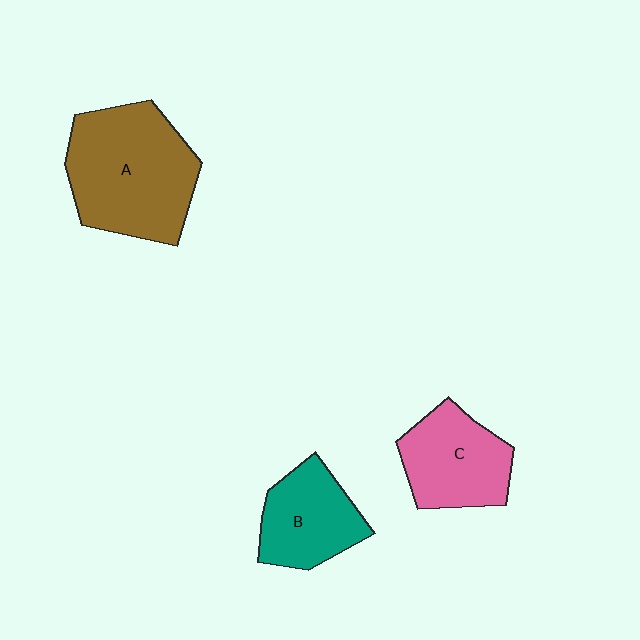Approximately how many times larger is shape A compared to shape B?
Approximately 1.7 times.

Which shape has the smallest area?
Shape B (teal).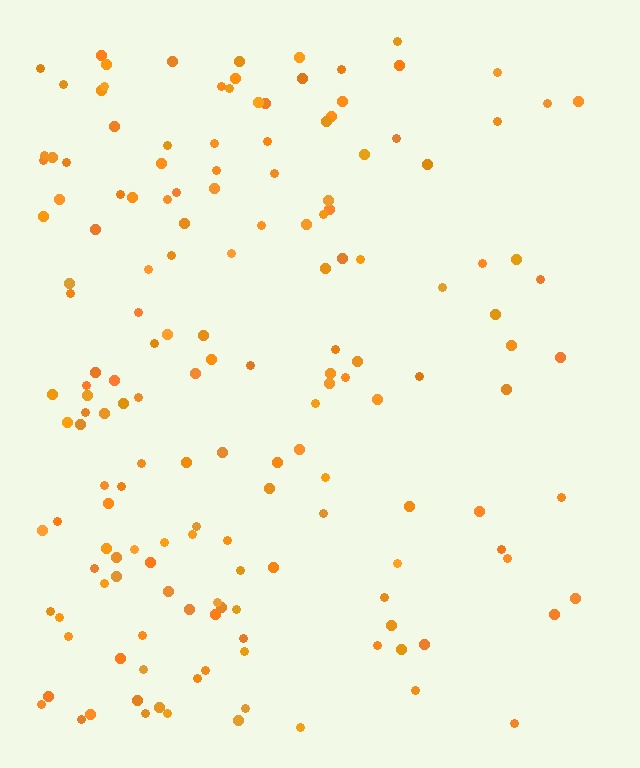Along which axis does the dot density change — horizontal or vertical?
Horizontal.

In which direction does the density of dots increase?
From right to left, with the left side densest.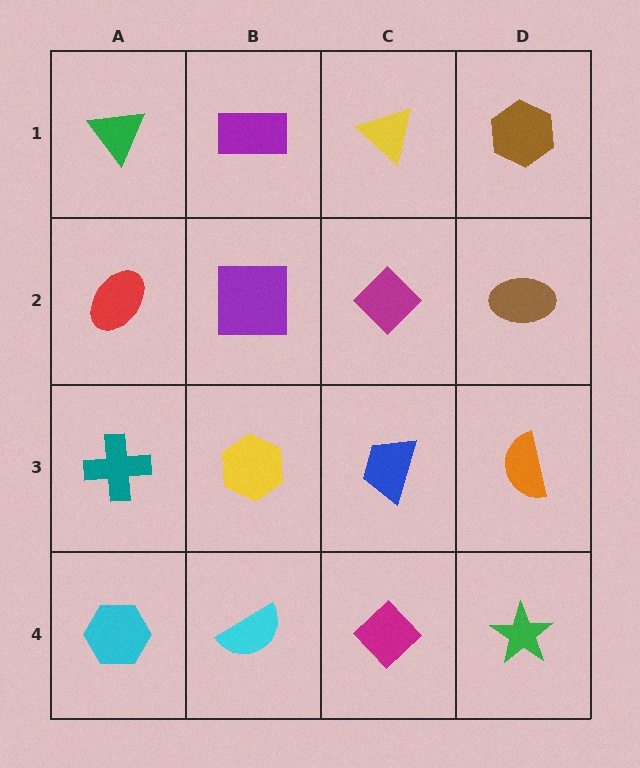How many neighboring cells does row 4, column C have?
3.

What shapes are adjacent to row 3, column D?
A brown ellipse (row 2, column D), a green star (row 4, column D), a blue trapezoid (row 3, column C).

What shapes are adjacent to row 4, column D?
An orange semicircle (row 3, column D), a magenta diamond (row 4, column C).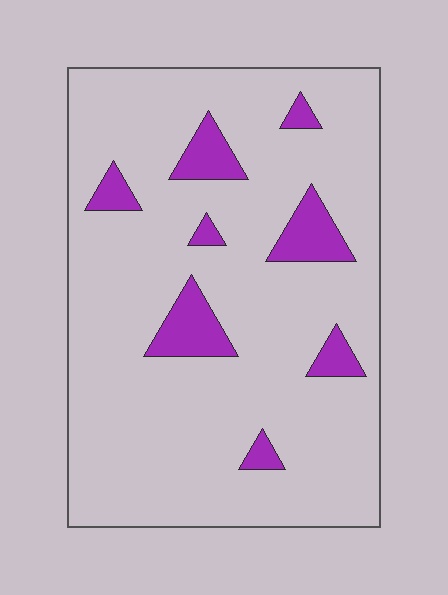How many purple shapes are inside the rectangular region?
8.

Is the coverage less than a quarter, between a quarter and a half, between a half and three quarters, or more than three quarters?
Less than a quarter.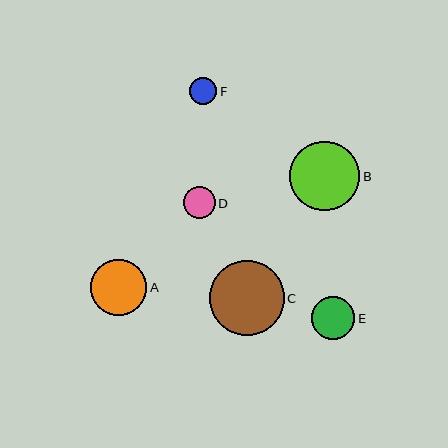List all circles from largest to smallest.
From largest to smallest: C, B, A, E, D, F.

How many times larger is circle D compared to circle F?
Circle D is approximately 1.2 times the size of circle F.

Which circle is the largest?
Circle C is the largest with a size of approximately 75 pixels.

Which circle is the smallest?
Circle F is the smallest with a size of approximately 27 pixels.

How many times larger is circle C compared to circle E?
Circle C is approximately 1.7 times the size of circle E.